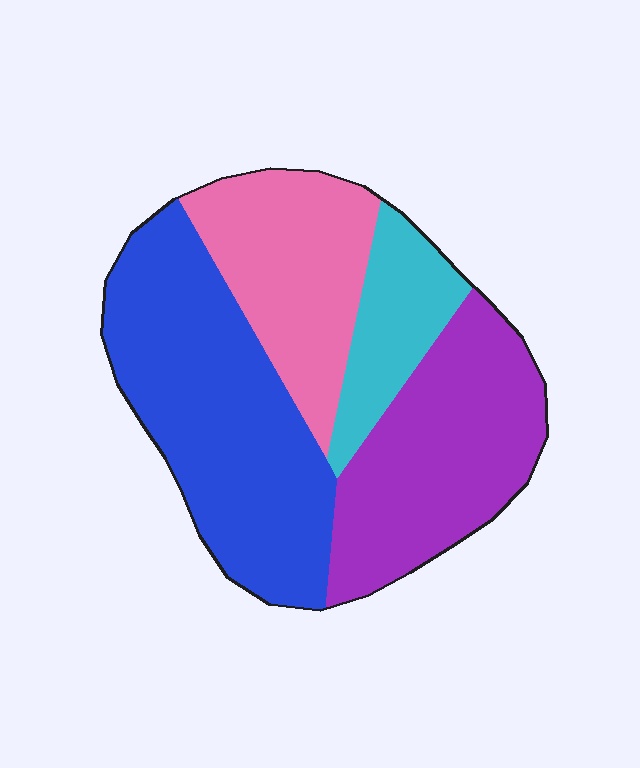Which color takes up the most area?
Blue, at roughly 40%.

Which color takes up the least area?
Cyan, at roughly 10%.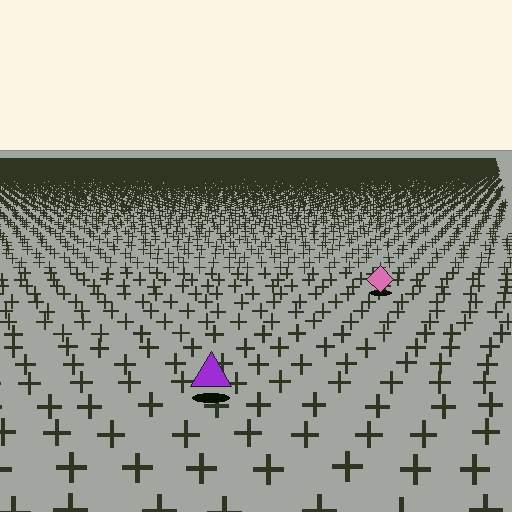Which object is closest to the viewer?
The purple triangle is closest. The texture marks near it are larger and more spread out.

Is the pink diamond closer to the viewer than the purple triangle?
No. The purple triangle is closer — you can tell from the texture gradient: the ground texture is coarser near it.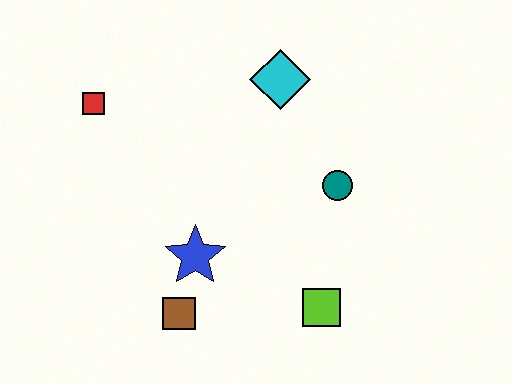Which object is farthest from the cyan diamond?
The brown square is farthest from the cyan diamond.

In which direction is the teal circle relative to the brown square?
The teal circle is to the right of the brown square.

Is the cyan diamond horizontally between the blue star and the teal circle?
Yes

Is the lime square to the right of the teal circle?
No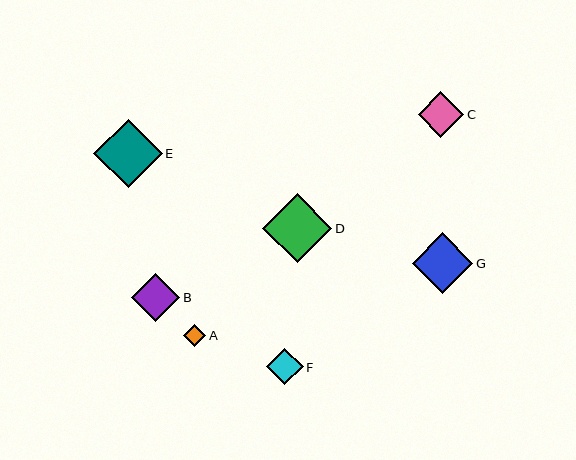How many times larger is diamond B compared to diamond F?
Diamond B is approximately 1.3 times the size of diamond F.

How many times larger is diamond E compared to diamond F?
Diamond E is approximately 1.9 times the size of diamond F.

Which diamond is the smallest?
Diamond A is the smallest with a size of approximately 22 pixels.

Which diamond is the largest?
Diamond D is the largest with a size of approximately 69 pixels.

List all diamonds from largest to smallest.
From largest to smallest: D, E, G, B, C, F, A.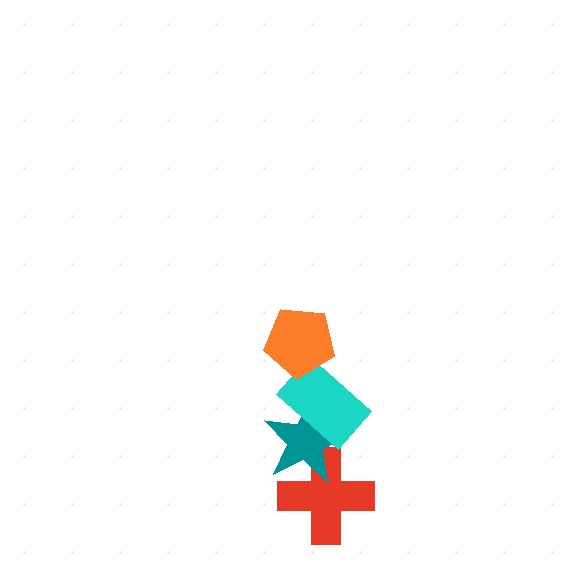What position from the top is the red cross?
The red cross is 4th from the top.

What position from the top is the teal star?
The teal star is 3rd from the top.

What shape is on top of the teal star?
The cyan rectangle is on top of the teal star.